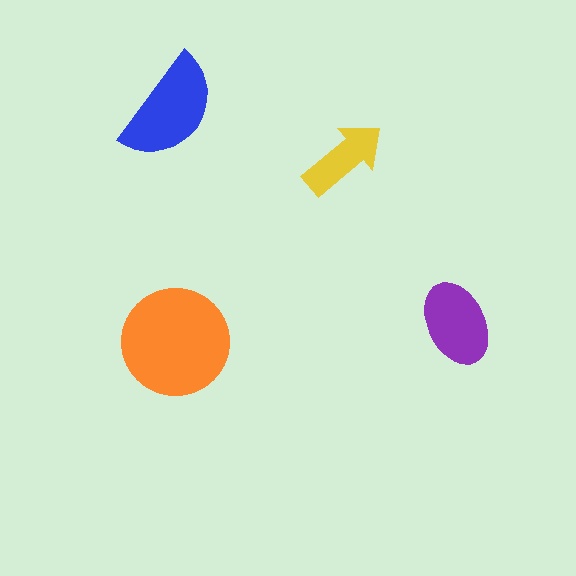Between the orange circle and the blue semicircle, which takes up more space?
The orange circle.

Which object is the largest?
The orange circle.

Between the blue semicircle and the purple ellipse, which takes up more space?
The blue semicircle.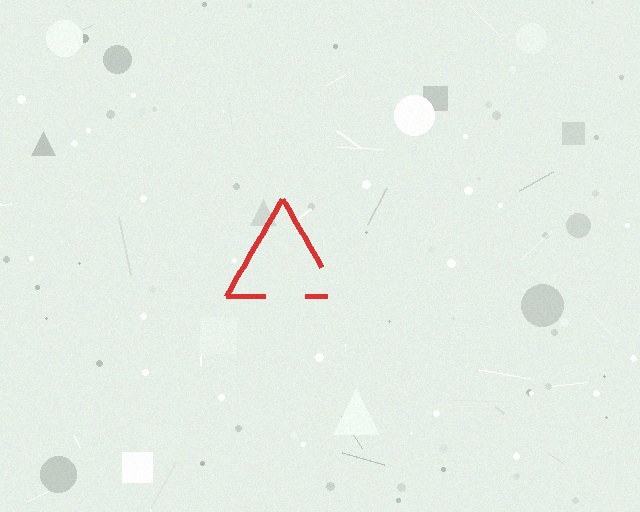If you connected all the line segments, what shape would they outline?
They would outline a triangle.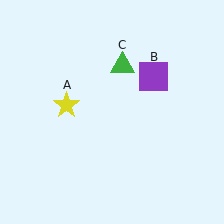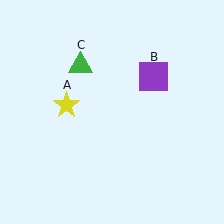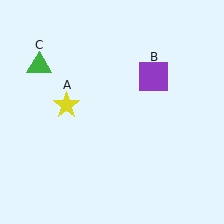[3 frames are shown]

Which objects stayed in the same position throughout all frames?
Yellow star (object A) and purple square (object B) remained stationary.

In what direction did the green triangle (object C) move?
The green triangle (object C) moved left.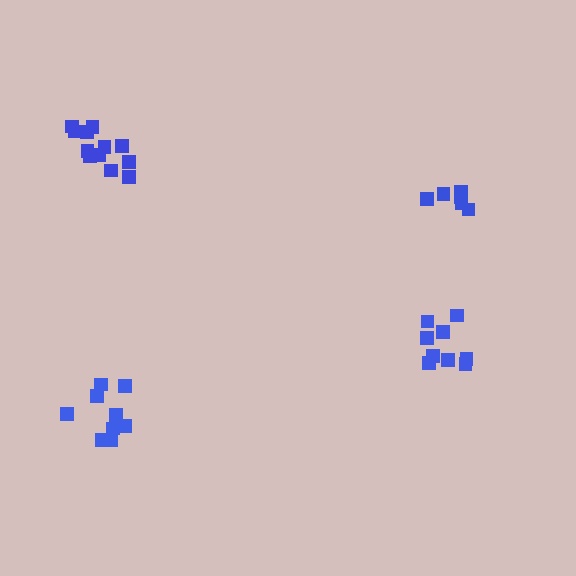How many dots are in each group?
Group 1: 10 dots, Group 2: 9 dots, Group 3: 12 dots, Group 4: 6 dots (37 total).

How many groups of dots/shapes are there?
There are 4 groups.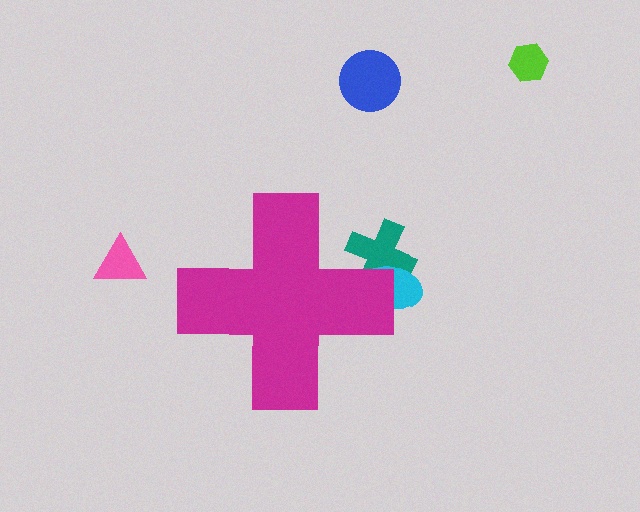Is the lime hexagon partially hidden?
No, the lime hexagon is fully visible.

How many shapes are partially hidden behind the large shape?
2 shapes are partially hidden.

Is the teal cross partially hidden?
Yes, the teal cross is partially hidden behind the magenta cross.